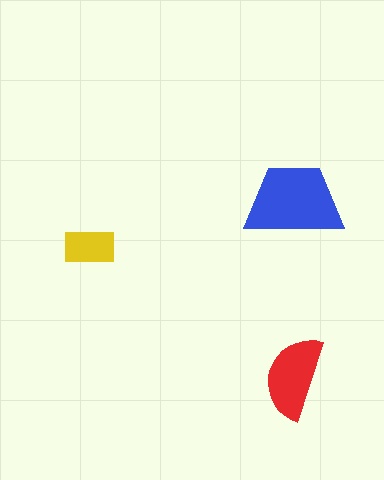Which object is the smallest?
The yellow rectangle.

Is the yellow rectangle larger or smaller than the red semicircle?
Smaller.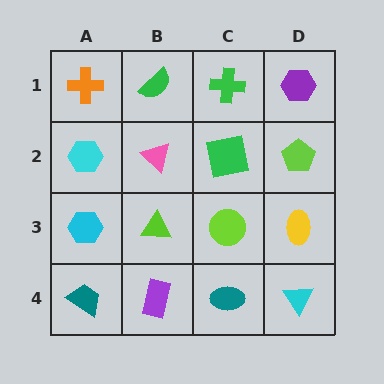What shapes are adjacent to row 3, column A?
A cyan hexagon (row 2, column A), a teal trapezoid (row 4, column A), a lime triangle (row 3, column B).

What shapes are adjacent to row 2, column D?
A purple hexagon (row 1, column D), a yellow ellipse (row 3, column D), a green square (row 2, column C).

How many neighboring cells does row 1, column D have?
2.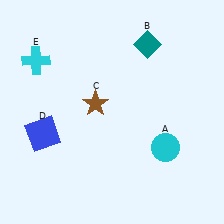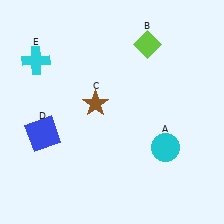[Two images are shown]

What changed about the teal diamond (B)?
In Image 1, B is teal. In Image 2, it changed to lime.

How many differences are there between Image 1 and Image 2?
There is 1 difference between the two images.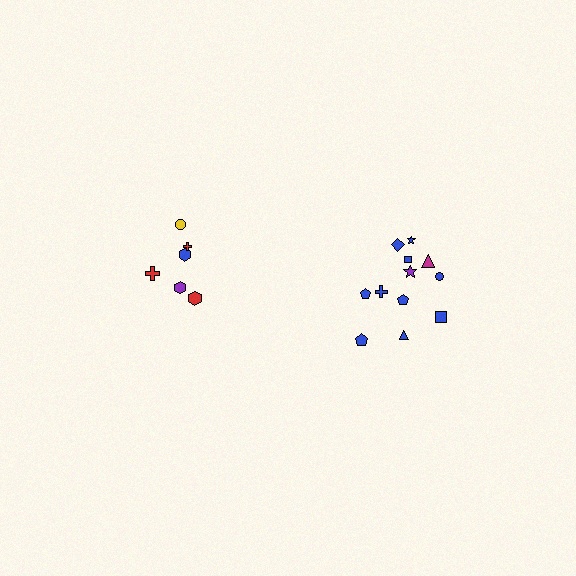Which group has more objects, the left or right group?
The right group.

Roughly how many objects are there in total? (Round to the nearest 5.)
Roughly 20 objects in total.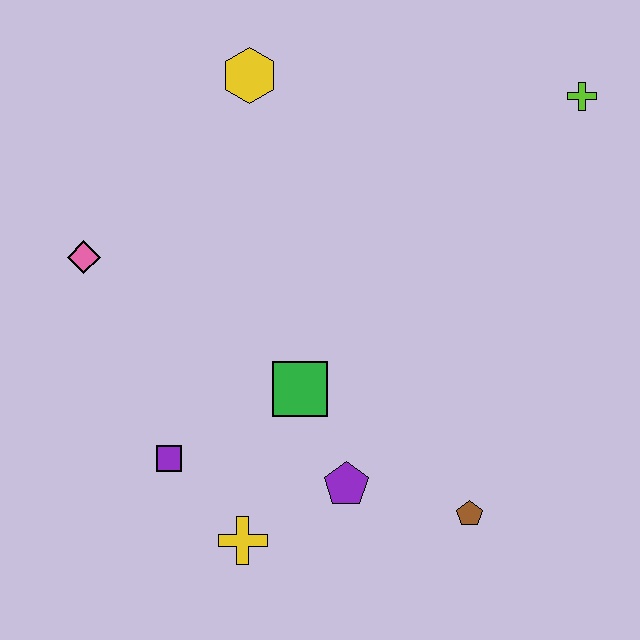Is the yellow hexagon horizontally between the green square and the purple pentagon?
No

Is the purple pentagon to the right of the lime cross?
No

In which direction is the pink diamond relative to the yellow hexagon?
The pink diamond is below the yellow hexagon.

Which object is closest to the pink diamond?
The purple square is closest to the pink diamond.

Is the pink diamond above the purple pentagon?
Yes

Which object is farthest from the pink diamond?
The lime cross is farthest from the pink diamond.